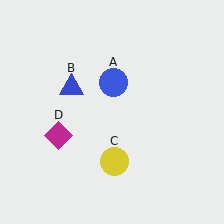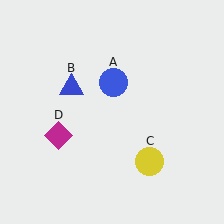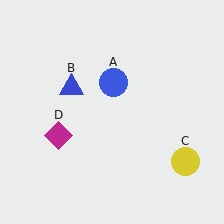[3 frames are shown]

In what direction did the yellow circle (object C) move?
The yellow circle (object C) moved right.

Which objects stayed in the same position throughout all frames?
Blue circle (object A) and blue triangle (object B) and magenta diamond (object D) remained stationary.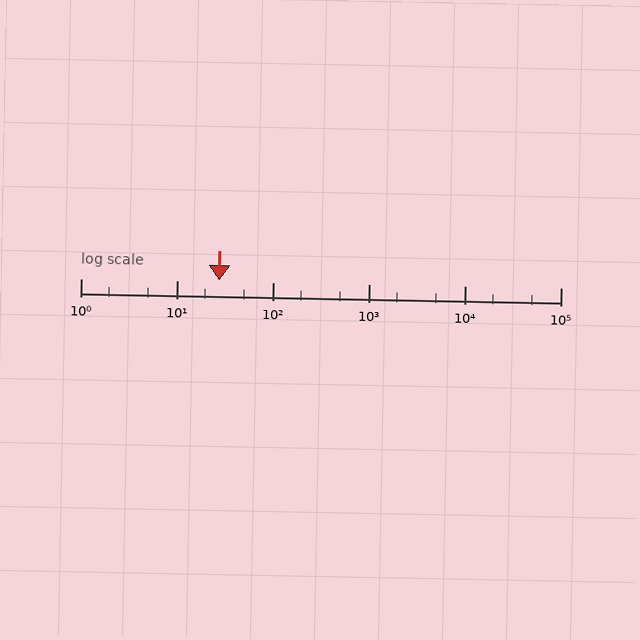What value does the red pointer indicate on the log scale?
The pointer indicates approximately 28.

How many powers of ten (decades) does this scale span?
The scale spans 5 decades, from 1 to 100000.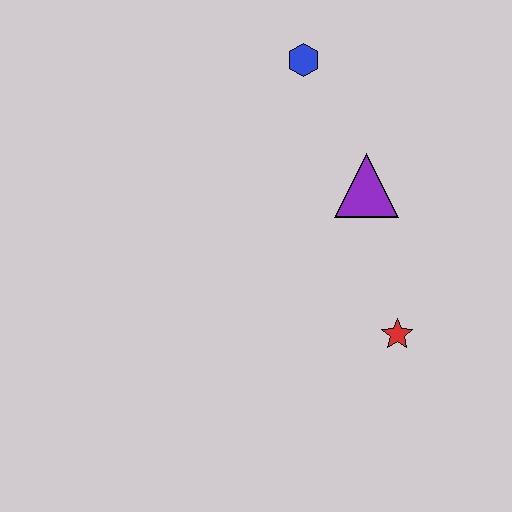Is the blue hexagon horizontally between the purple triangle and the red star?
No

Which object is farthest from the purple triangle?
The red star is farthest from the purple triangle.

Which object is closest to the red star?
The purple triangle is closest to the red star.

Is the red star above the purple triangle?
No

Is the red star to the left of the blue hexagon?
No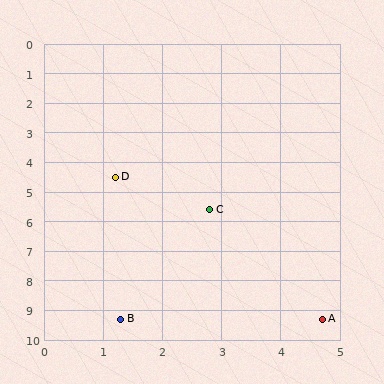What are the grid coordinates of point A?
Point A is at approximately (4.7, 9.3).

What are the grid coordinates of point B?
Point B is at approximately (1.3, 9.3).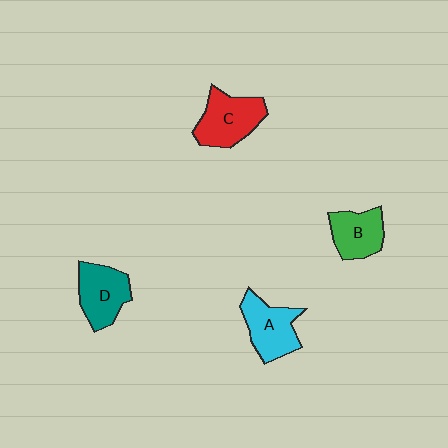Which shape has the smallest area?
Shape B (green).